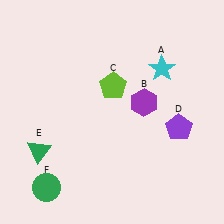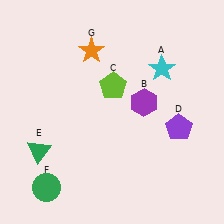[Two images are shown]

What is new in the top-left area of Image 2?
An orange star (G) was added in the top-left area of Image 2.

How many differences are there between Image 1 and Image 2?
There is 1 difference between the two images.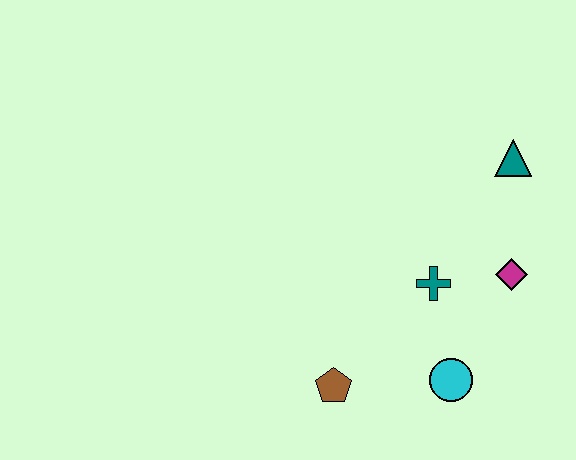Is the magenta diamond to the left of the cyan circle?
No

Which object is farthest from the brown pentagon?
The teal triangle is farthest from the brown pentagon.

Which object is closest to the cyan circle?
The teal cross is closest to the cyan circle.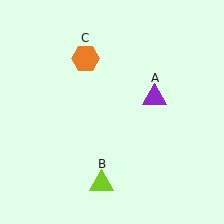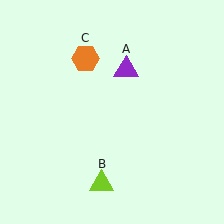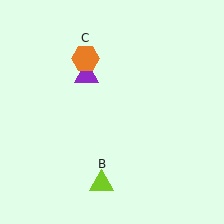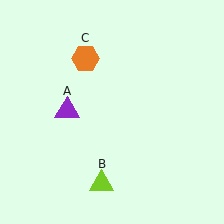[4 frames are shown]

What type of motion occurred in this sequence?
The purple triangle (object A) rotated counterclockwise around the center of the scene.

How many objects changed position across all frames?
1 object changed position: purple triangle (object A).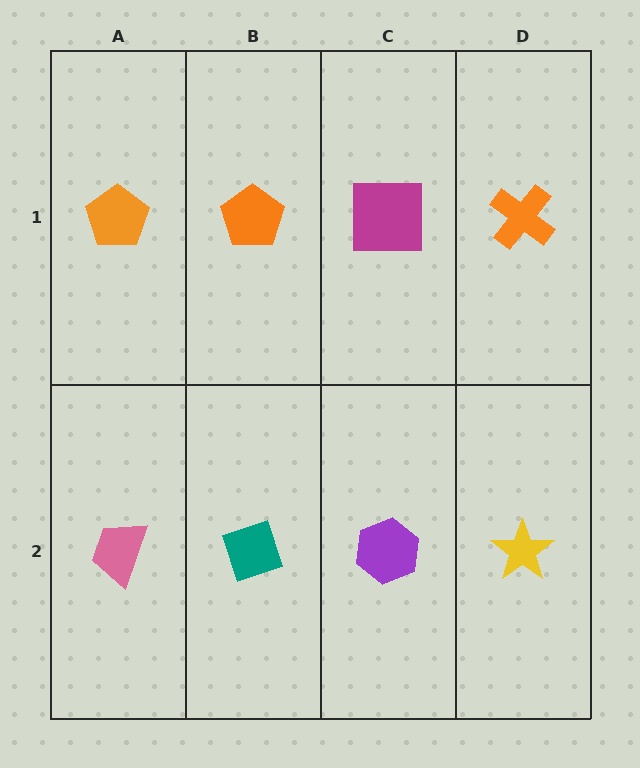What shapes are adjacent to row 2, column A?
An orange pentagon (row 1, column A), a teal diamond (row 2, column B).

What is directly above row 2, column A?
An orange pentagon.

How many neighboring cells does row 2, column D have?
2.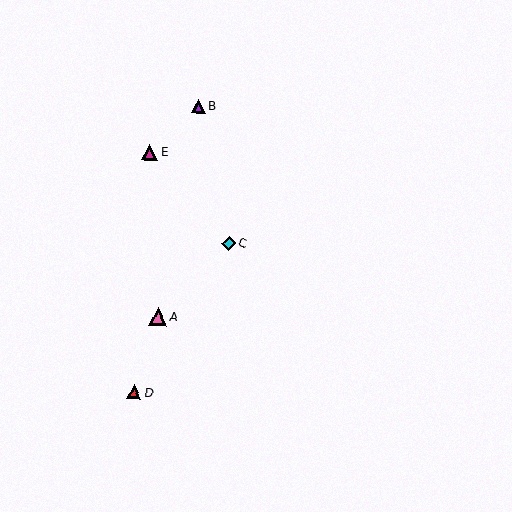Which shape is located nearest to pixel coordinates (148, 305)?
The pink triangle (labeled A) at (158, 316) is nearest to that location.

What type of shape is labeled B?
Shape B is a purple triangle.